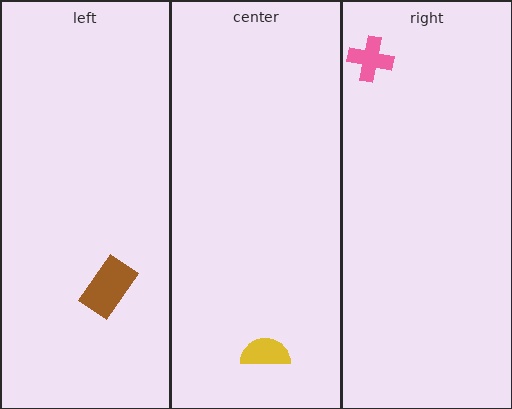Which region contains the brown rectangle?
The left region.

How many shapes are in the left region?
1.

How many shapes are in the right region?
1.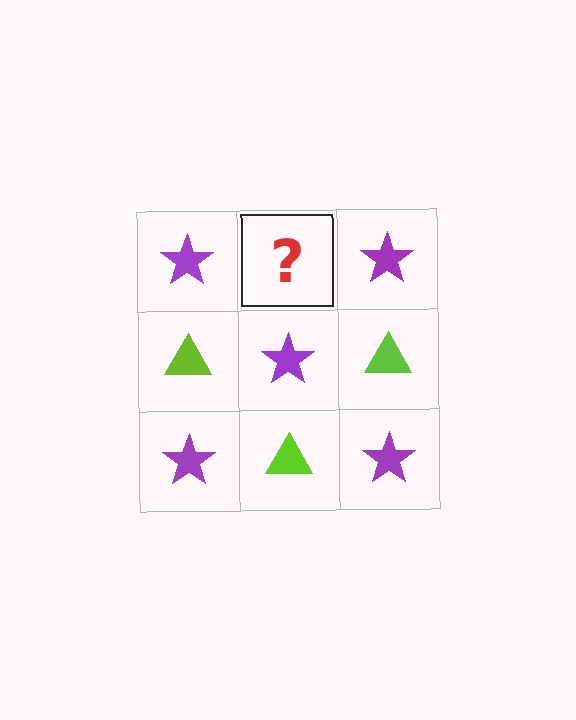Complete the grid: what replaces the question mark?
The question mark should be replaced with a lime triangle.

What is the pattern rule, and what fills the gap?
The rule is that it alternates purple star and lime triangle in a checkerboard pattern. The gap should be filled with a lime triangle.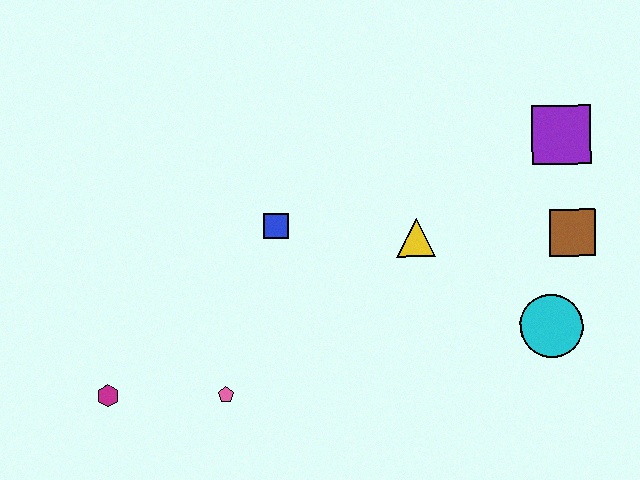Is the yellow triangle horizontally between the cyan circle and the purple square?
No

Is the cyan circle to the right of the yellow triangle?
Yes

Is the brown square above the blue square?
No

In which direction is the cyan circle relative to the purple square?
The cyan circle is below the purple square.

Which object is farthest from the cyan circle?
The magenta hexagon is farthest from the cyan circle.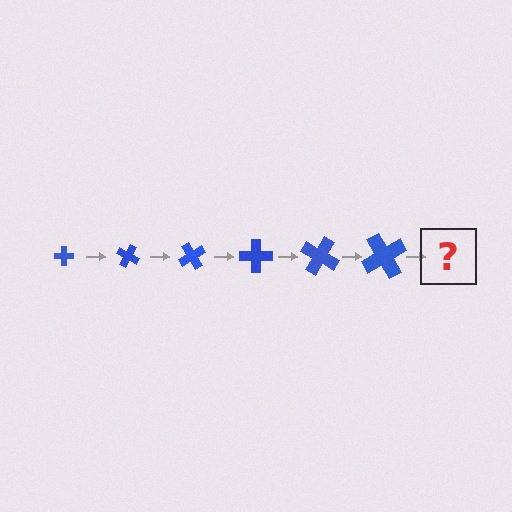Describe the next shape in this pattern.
It should be a cross, larger than the previous one and rotated 180 degrees from the start.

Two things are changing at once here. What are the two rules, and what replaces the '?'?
The two rules are that the cross grows larger each step and it rotates 30 degrees each step. The '?' should be a cross, larger than the previous one and rotated 180 degrees from the start.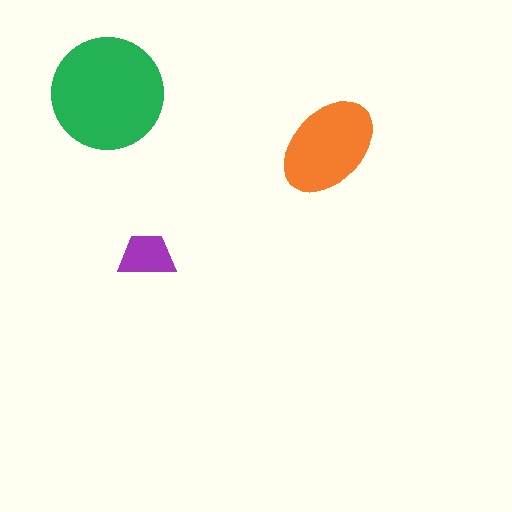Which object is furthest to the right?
The orange ellipse is rightmost.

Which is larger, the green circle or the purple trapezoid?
The green circle.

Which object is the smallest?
The purple trapezoid.